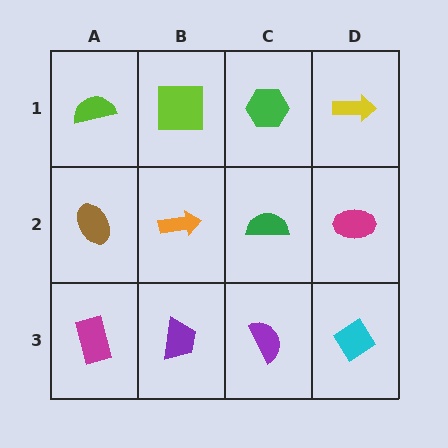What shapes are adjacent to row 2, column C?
A green hexagon (row 1, column C), a purple semicircle (row 3, column C), an orange arrow (row 2, column B), a magenta ellipse (row 2, column D).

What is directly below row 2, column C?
A purple semicircle.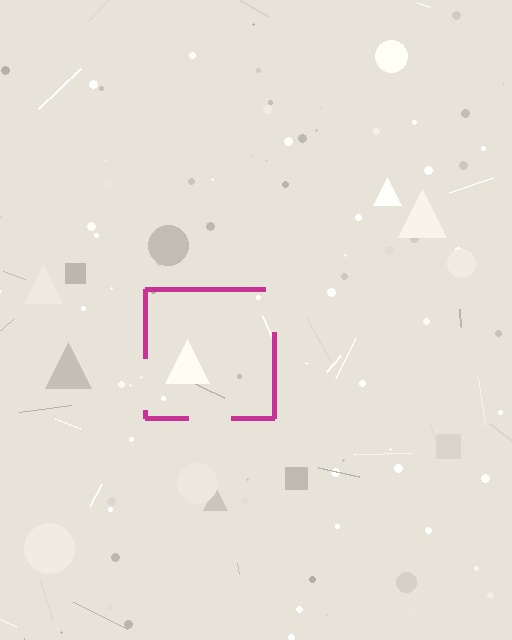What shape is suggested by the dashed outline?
The dashed outline suggests a square.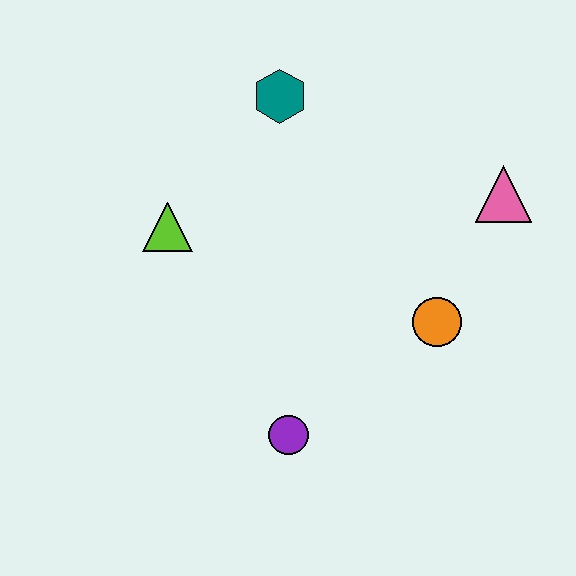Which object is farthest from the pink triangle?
The lime triangle is farthest from the pink triangle.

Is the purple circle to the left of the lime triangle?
No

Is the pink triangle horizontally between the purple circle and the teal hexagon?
No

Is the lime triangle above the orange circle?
Yes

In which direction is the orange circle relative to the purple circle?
The orange circle is to the right of the purple circle.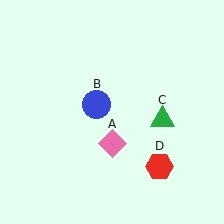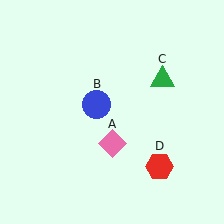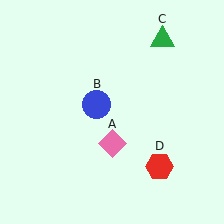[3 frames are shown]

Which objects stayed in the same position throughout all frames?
Pink diamond (object A) and blue circle (object B) and red hexagon (object D) remained stationary.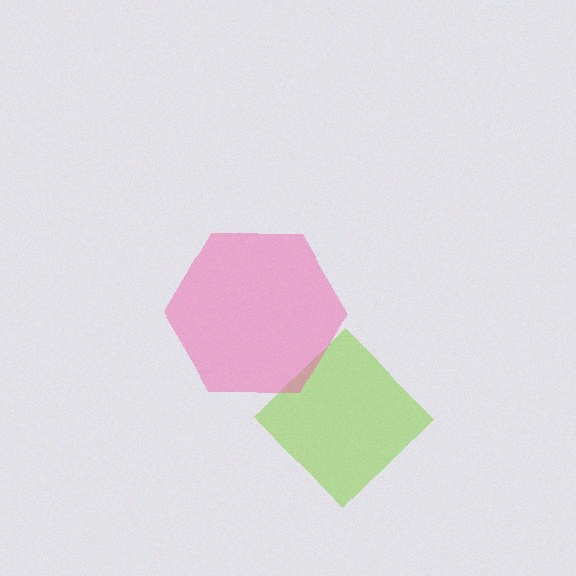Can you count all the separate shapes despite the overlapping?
Yes, there are 2 separate shapes.